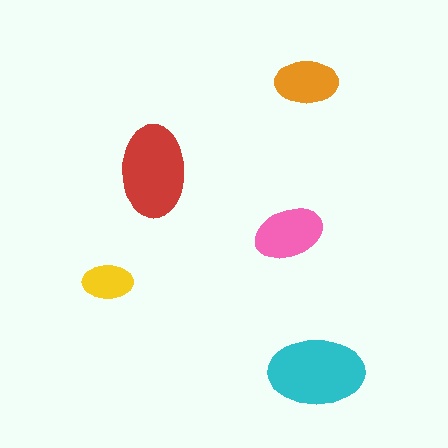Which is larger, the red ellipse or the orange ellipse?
The red one.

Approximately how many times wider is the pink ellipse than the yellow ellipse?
About 1.5 times wider.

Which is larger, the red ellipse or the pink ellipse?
The red one.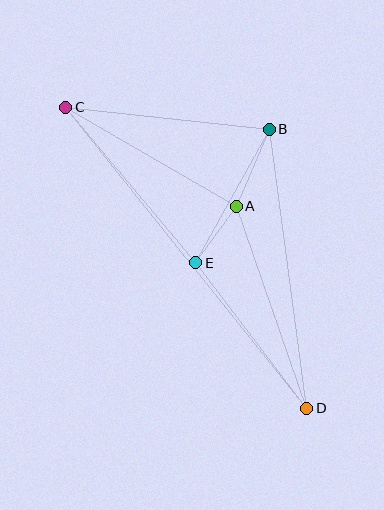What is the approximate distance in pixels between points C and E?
The distance between C and E is approximately 203 pixels.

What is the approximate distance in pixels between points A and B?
The distance between A and B is approximately 84 pixels.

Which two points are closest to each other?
Points A and E are closest to each other.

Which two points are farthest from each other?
Points C and D are farthest from each other.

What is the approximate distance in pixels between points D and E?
The distance between D and E is approximately 183 pixels.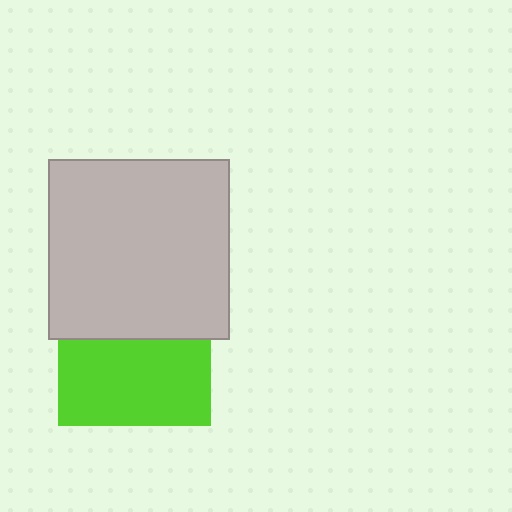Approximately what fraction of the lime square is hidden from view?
Roughly 43% of the lime square is hidden behind the light gray square.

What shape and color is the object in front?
The object in front is a light gray square.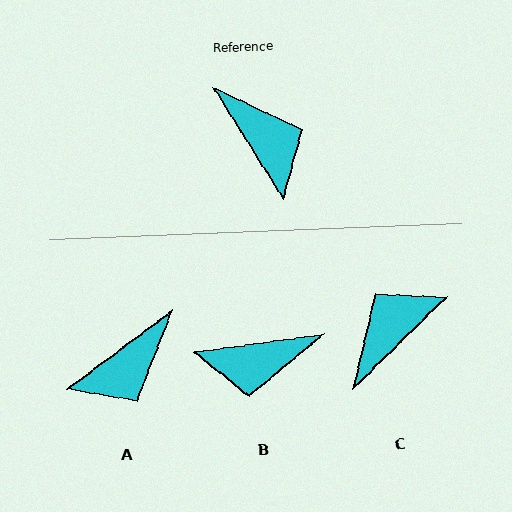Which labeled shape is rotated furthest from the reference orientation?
B, about 114 degrees away.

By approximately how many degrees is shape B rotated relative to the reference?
Approximately 114 degrees clockwise.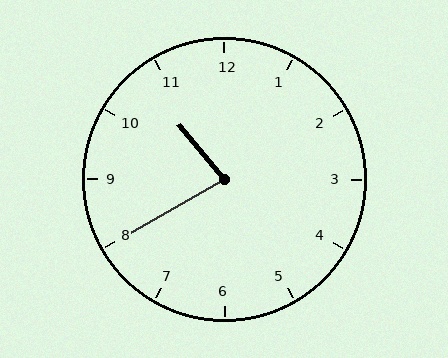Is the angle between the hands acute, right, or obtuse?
It is acute.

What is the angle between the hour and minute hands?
Approximately 80 degrees.